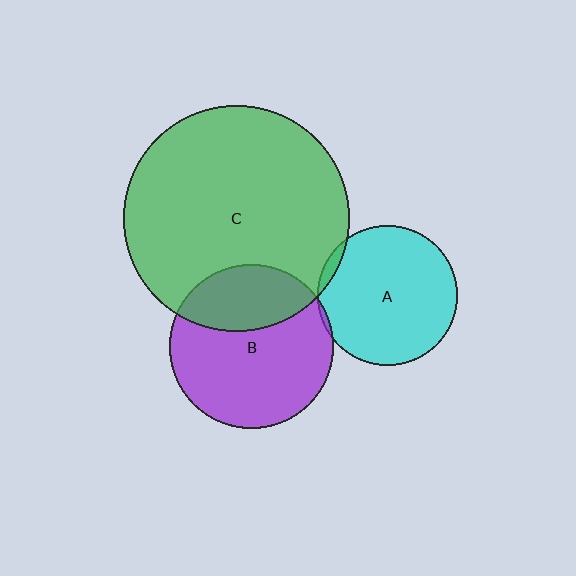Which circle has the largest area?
Circle C (green).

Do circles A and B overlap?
Yes.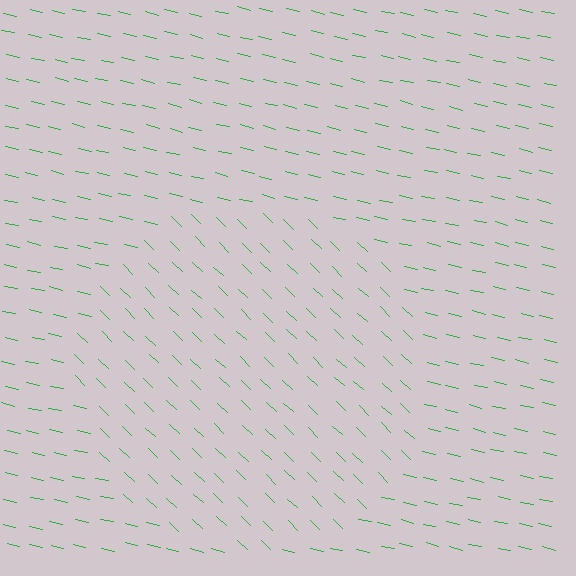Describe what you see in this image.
The image is filled with small green line segments. A circle region in the image has lines oriented differently from the surrounding lines, creating a visible texture boundary.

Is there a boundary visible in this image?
Yes, there is a texture boundary formed by a change in line orientation.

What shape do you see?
I see a circle.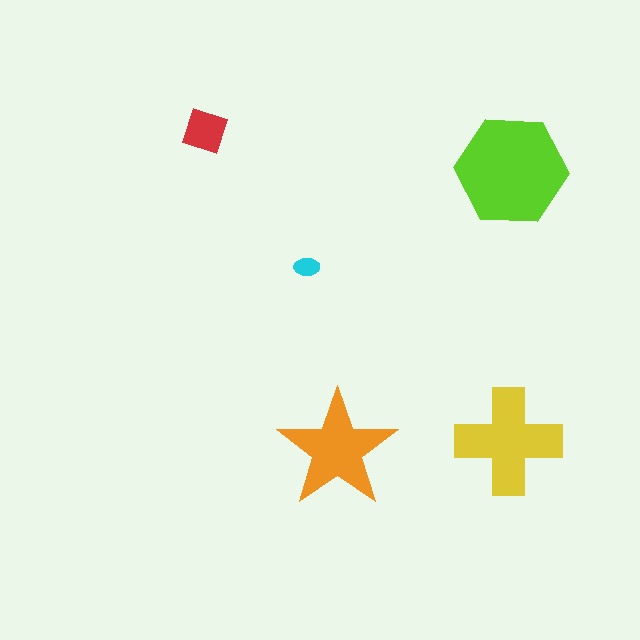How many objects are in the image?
There are 5 objects in the image.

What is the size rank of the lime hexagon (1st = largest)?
1st.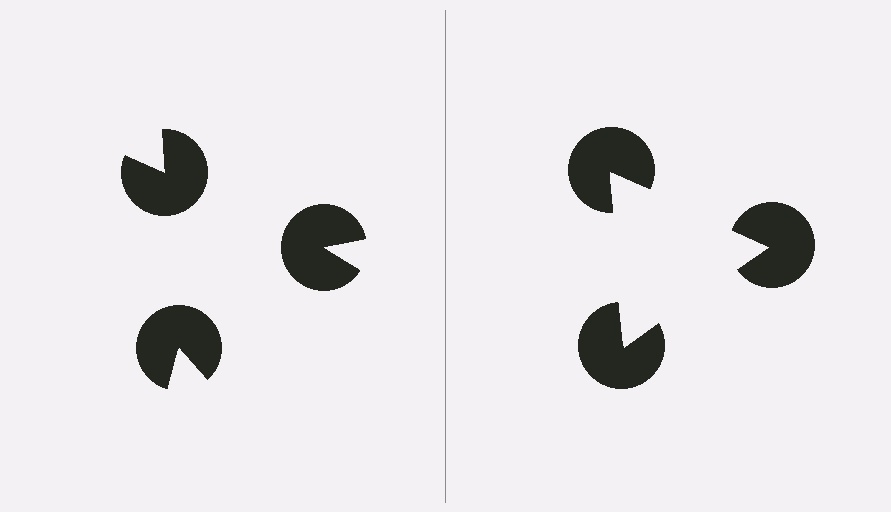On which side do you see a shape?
An illusory triangle appears on the right side. On the left side the wedge cuts are rotated, so no coherent shape forms.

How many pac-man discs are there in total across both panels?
6 — 3 on each side.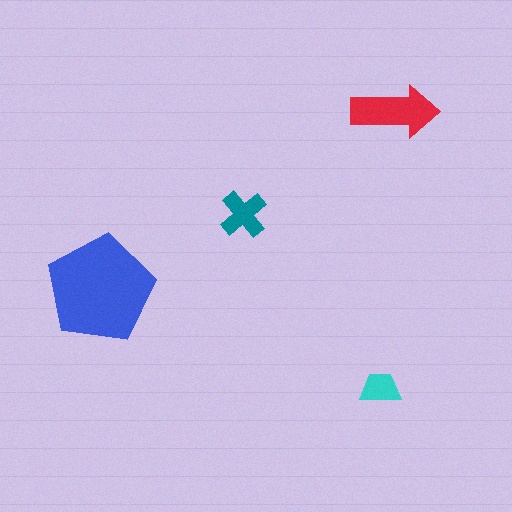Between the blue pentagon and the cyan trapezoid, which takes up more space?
The blue pentagon.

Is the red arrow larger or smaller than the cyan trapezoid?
Larger.